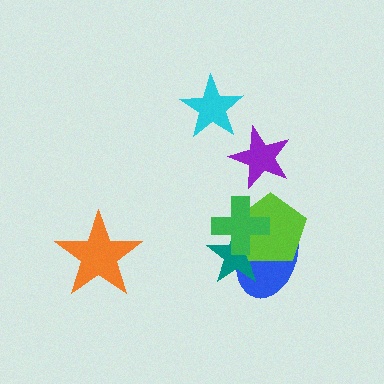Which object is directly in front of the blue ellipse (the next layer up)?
The teal star is directly in front of the blue ellipse.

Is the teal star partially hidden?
Yes, it is partially covered by another shape.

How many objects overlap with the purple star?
0 objects overlap with the purple star.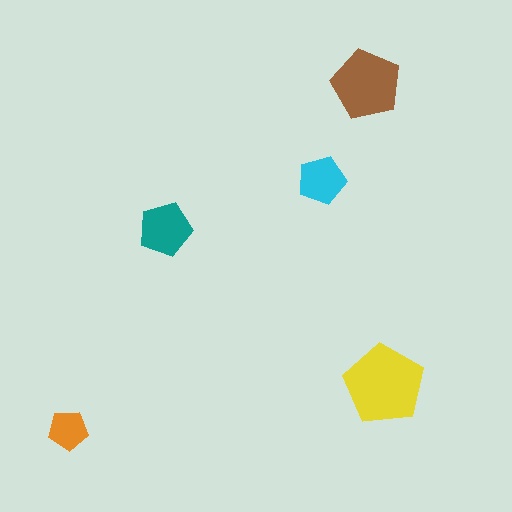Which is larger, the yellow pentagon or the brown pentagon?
The yellow one.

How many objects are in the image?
There are 5 objects in the image.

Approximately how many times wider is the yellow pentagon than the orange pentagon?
About 2 times wider.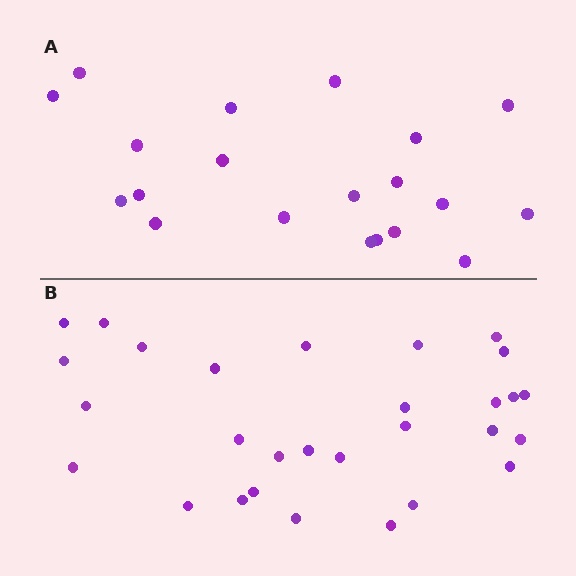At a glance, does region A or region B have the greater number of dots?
Region B (the bottom region) has more dots.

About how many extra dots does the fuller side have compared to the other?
Region B has roughly 8 or so more dots than region A.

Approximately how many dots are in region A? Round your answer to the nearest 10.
About 20 dots.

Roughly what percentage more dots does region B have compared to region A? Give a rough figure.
About 45% more.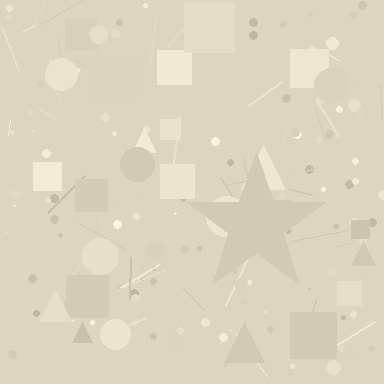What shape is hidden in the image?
A star is hidden in the image.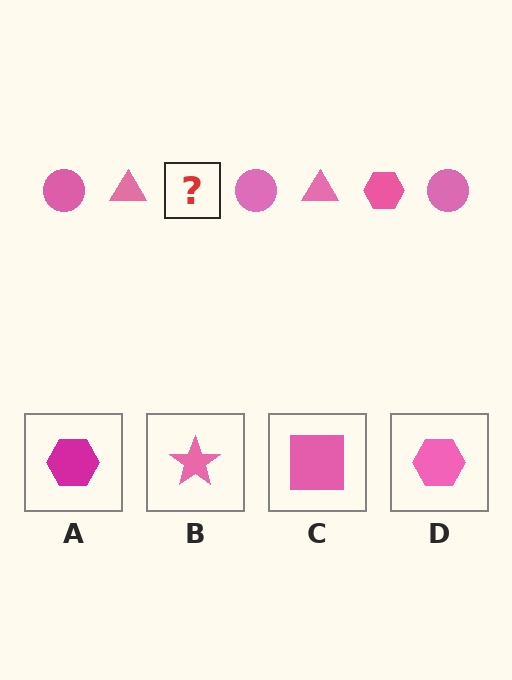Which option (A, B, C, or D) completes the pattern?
D.